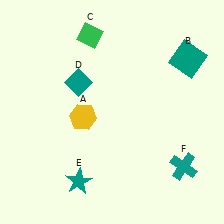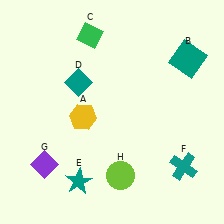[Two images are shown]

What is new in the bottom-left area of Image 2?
A purple diamond (G) was added in the bottom-left area of Image 2.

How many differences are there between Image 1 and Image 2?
There are 2 differences between the two images.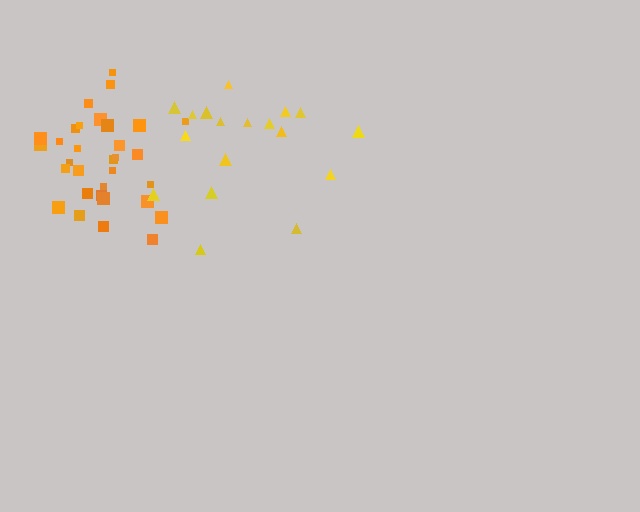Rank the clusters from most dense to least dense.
orange, yellow.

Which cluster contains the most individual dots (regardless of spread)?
Orange (32).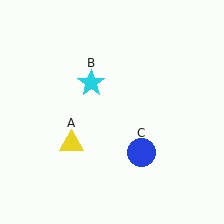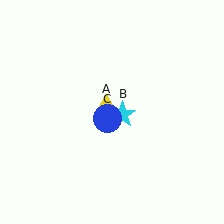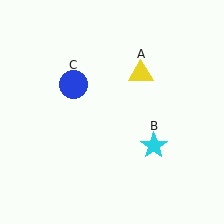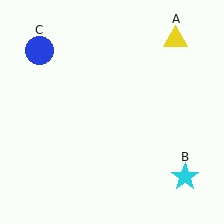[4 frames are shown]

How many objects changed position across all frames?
3 objects changed position: yellow triangle (object A), cyan star (object B), blue circle (object C).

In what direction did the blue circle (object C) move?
The blue circle (object C) moved up and to the left.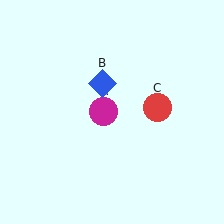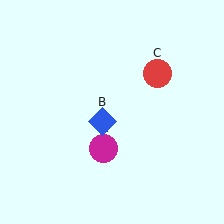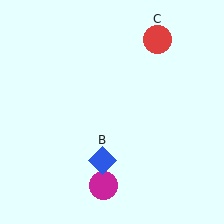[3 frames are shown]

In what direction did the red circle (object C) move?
The red circle (object C) moved up.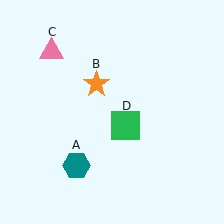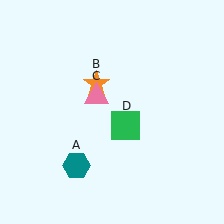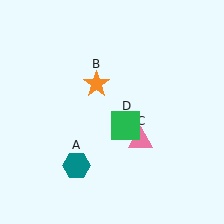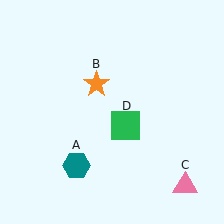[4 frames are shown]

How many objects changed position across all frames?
1 object changed position: pink triangle (object C).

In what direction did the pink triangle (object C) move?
The pink triangle (object C) moved down and to the right.